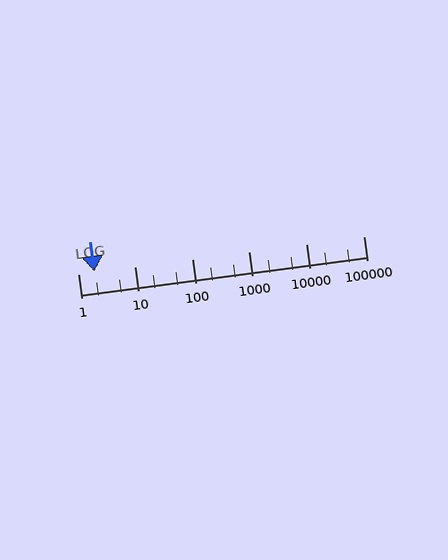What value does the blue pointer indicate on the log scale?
The pointer indicates approximately 1.9.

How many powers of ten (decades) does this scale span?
The scale spans 5 decades, from 1 to 100000.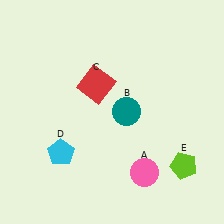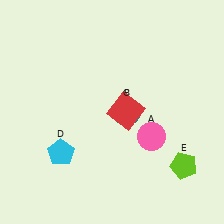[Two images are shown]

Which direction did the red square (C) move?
The red square (C) moved right.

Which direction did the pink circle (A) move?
The pink circle (A) moved up.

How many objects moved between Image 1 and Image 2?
2 objects moved between the two images.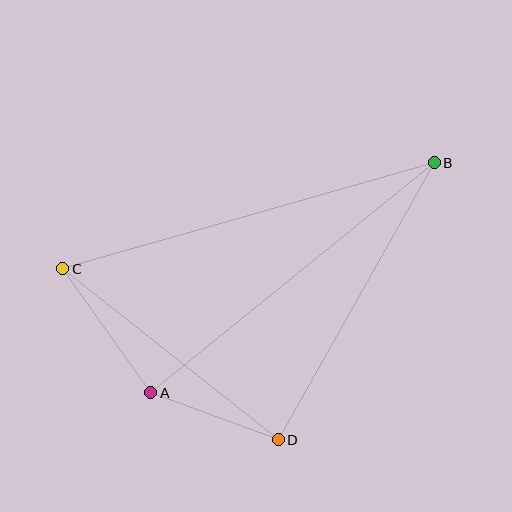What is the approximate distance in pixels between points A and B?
The distance between A and B is approximately 365 pixels.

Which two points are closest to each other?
Points A and D are closest to each other.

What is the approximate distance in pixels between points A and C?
The distance between A and C is approximately 152 pixels.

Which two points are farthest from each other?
Points B and C are farthest from each other.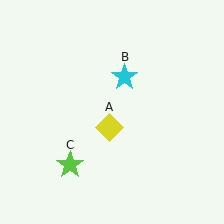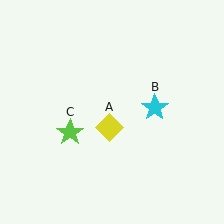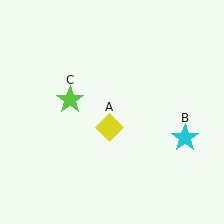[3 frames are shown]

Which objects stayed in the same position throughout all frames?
Yellow diamond (object A) remained stationary.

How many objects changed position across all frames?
2 objects changed position: cyan star (object B), lime star (object C).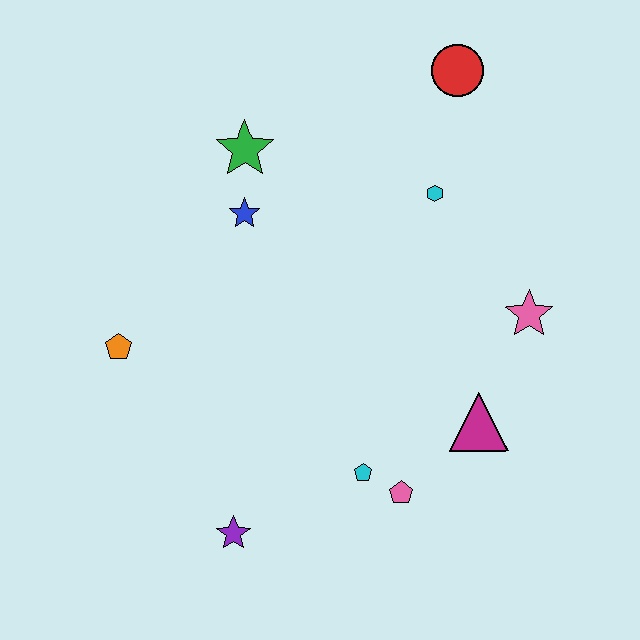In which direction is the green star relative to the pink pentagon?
The green star is above the pink pentagon.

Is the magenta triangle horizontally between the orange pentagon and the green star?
No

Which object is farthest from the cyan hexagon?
The purple star is farthest from the cyan hexagon.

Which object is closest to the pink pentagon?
The cyan pentagon is closest to the pink pentagon.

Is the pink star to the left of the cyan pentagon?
No